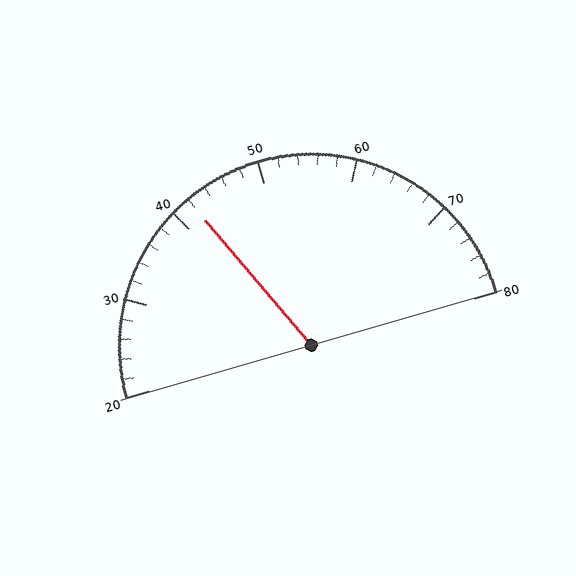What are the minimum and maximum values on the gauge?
The gauge ranges from 20 to 80.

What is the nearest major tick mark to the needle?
The nearest major tick mark is 40.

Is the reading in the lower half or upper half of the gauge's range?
The reading is in the lower half of the range (20 to 80).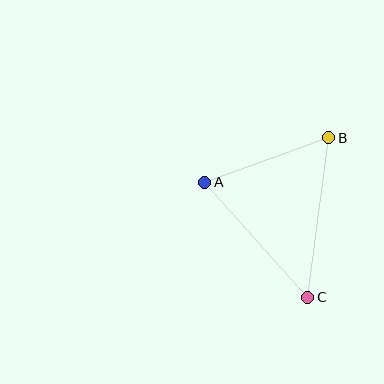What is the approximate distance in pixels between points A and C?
The distance between A and C is approximately 155 pixels.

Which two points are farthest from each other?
Points B and C are farthest from each other.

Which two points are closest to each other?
Points A and B are closest to each other.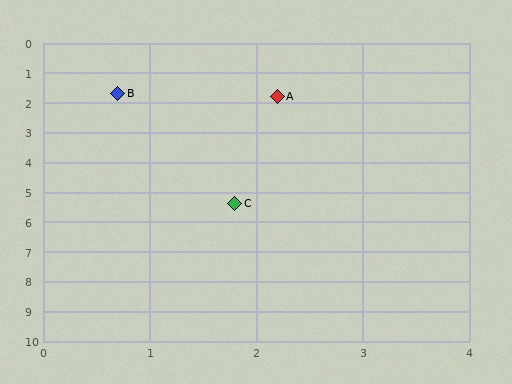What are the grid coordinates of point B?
Point B is at approximately (0.7, 1.7).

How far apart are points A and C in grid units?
Points A and C are about 3.6 grid units apart.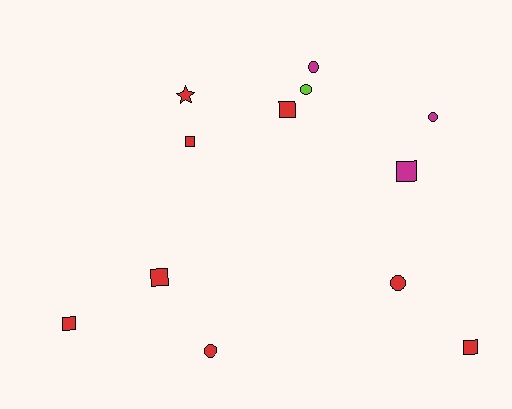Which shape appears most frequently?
Square, with 6 objects.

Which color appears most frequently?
Red, with 8 objects.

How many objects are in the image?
There are 12 objects.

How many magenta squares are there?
There is 1 magenta square.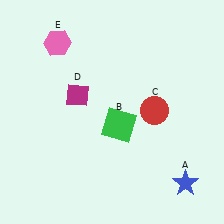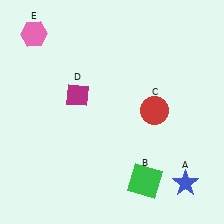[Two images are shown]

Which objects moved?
The objects that moved are: the green square (B), the pink hexagon (E).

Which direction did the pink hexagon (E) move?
The pink hexagon (E) moved left.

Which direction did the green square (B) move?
The green square (B) moved down.